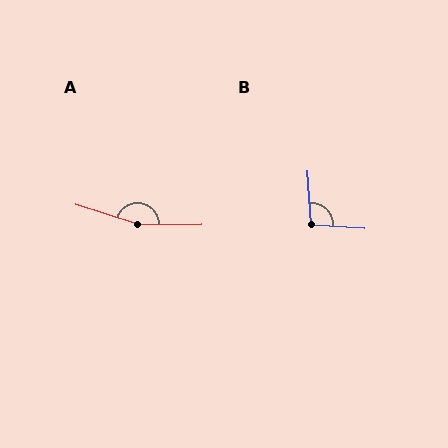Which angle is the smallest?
B, at approximately 98 degrees.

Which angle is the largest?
A, at approximately 162 degrees.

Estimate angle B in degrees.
Approximately 98 degrees.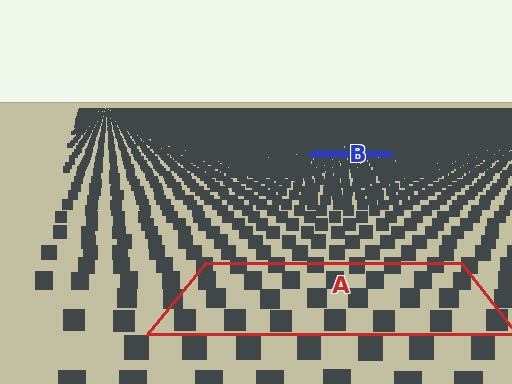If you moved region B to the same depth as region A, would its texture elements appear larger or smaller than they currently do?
They would appear larger. At a closer depth, the same texture elements are projected at a bigger on-screen size.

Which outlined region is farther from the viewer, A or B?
Region B is farther from the viewer — the texture elements inside it appear smaller and more densely packed.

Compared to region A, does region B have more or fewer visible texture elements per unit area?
Region B has more texture elements per unit area — they are packed more densely because it is farther away.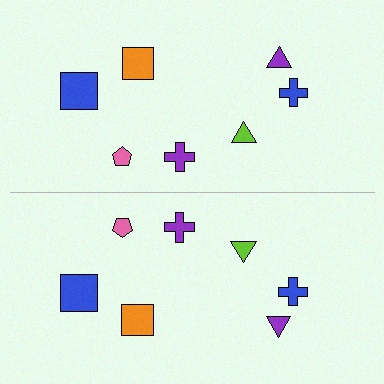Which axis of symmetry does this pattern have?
The pattern has a horizontal axis of symmetry running through the center of the image.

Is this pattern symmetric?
Yes, this pattern has bilateral (reflection) symmetry.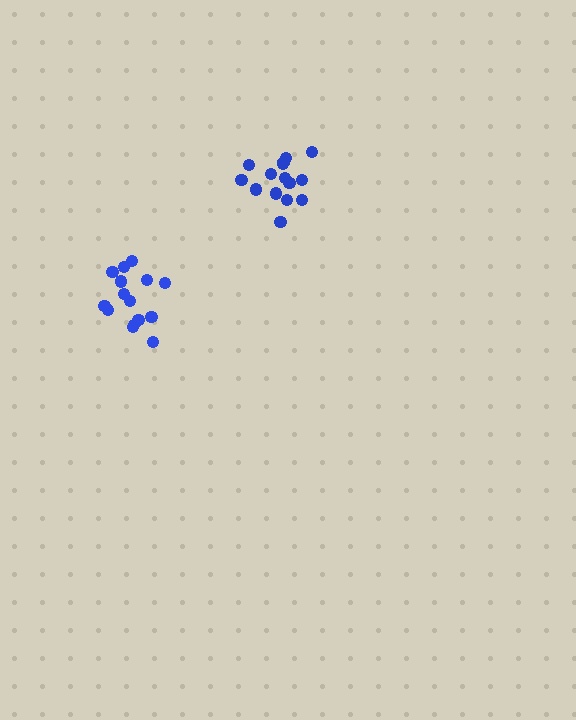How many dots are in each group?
Group 1: 15 dots, Group 2: 15 dots (30 total).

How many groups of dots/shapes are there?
There are 2 groups.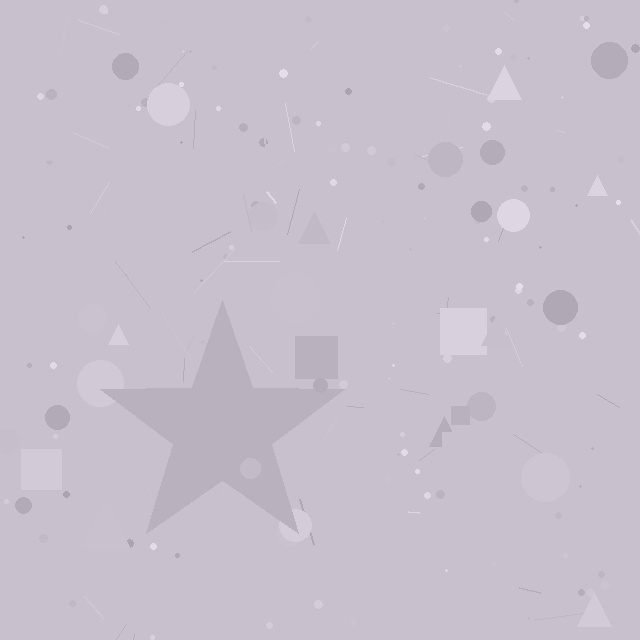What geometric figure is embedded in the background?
A star is embedded in the background.